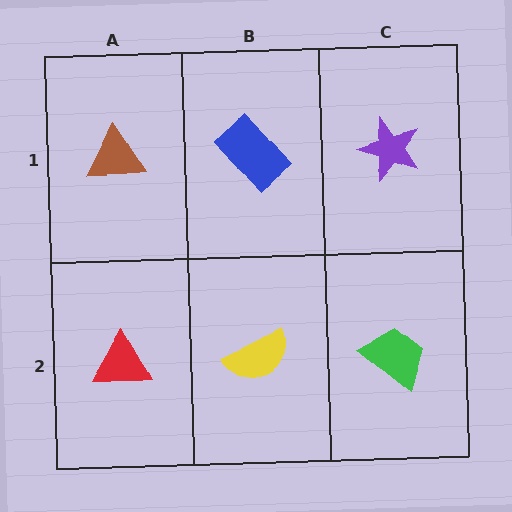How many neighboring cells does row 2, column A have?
2.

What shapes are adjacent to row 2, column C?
A purple star (row 1, column C), a yellow semicircle (row 2, column B).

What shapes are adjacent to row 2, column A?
A brown triangle (row 1, column A), a yellow semicircle (row 2, column B).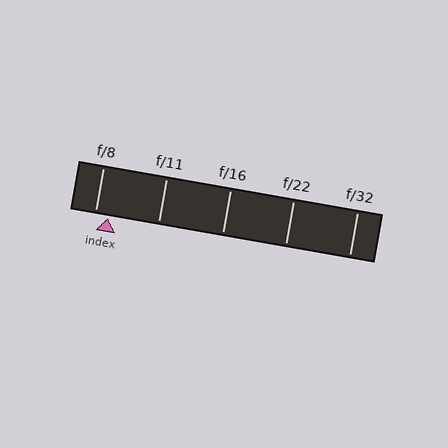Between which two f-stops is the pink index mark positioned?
The index mark is between f/8 and f/11.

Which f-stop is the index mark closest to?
The index mark is closest to f/8.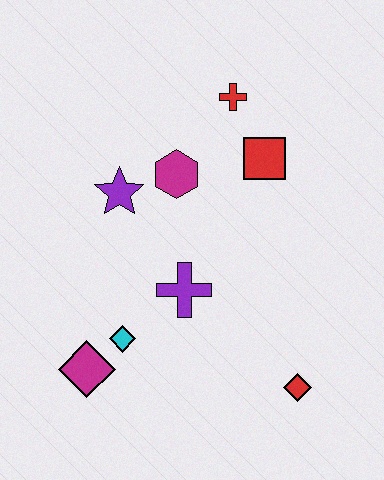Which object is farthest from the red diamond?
The red cross is farthest from the red diamond.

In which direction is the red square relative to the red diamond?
The red square is above the red diamond.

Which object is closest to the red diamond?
The purple cross is closest to the red diamond.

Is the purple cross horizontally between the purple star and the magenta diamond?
No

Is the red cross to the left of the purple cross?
No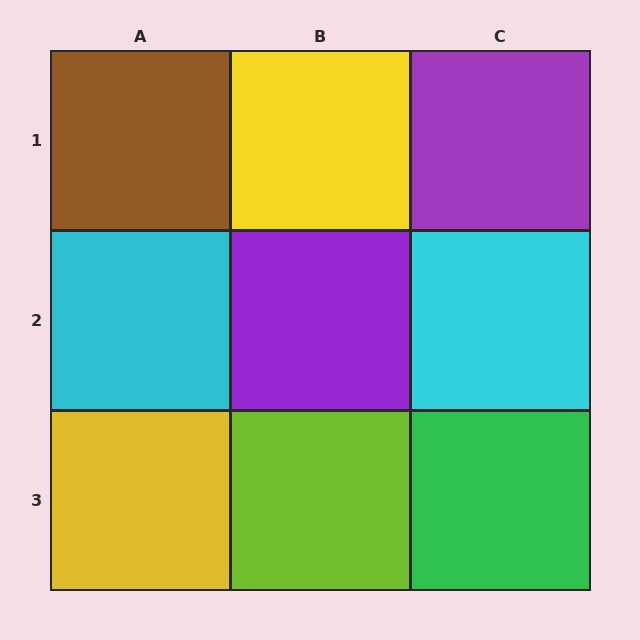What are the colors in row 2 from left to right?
Cyan, purple, cyan.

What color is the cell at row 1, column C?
Purple.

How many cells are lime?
1 cell is lime.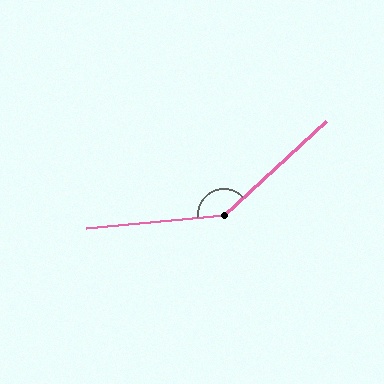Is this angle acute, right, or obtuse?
It is obtuse.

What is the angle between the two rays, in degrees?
Approximately 143 degrees.